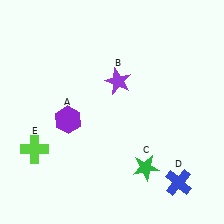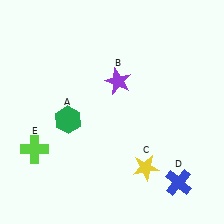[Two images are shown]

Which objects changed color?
A changed from purple to green. C changed from green to yellow.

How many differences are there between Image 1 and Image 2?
There are 2 differences between the two images.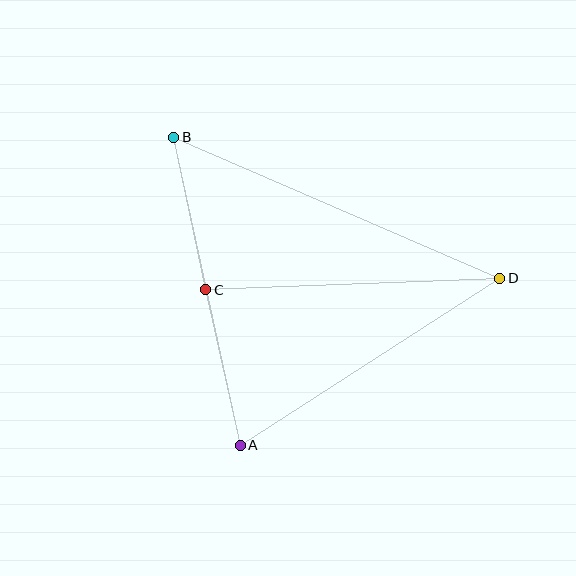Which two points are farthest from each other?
Points B and D are farthest from each other.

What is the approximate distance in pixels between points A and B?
The distance between A and B is approximately 315 pixels.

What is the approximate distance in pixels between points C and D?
The distance between C and D is approximately 294 pixels.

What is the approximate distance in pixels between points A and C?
The distance between A and C is approximately 159 pixels.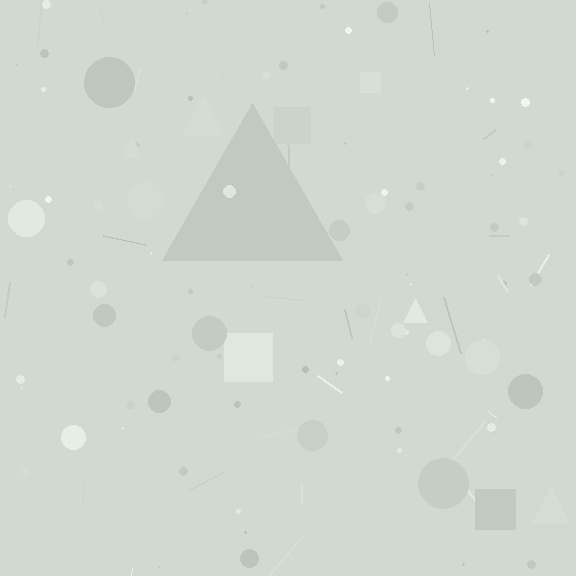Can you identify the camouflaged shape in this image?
The camouflaged shape is a triangle.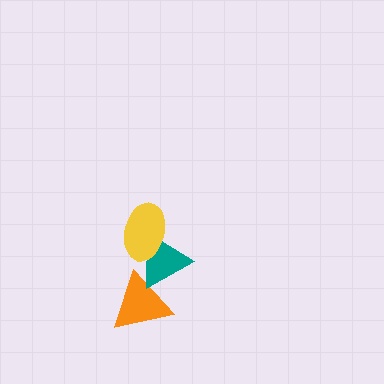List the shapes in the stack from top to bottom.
From top to bottom: the yellow ellipse, the teal triangle, the orange triangle.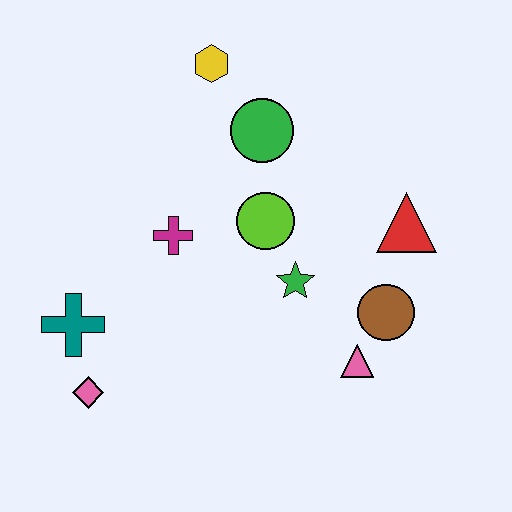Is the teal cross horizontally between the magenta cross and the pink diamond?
No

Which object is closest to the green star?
The lime circle is closest to the green star.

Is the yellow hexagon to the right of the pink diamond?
Yes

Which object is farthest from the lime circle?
The pink diamond is farthest from the lime circle.